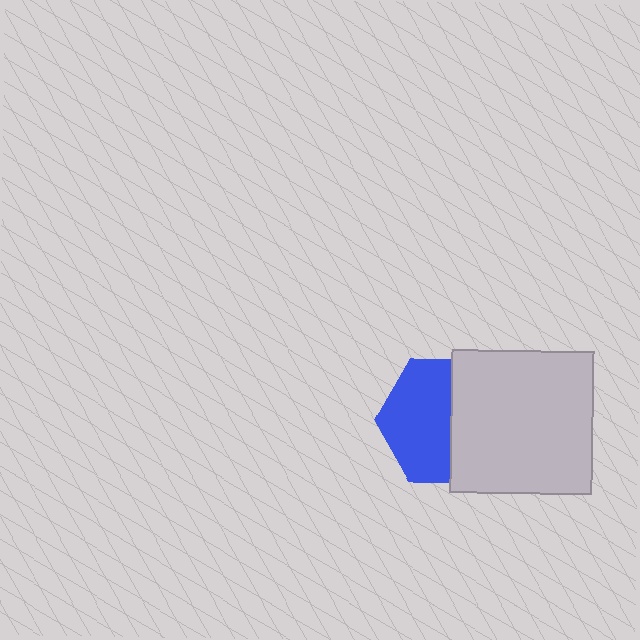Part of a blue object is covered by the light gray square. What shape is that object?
It is a hexagon.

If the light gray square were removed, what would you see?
You would see the complete blue hexagon.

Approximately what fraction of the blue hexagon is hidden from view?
Roughly 46% of the blue hexagon is hidden behind the light gray square.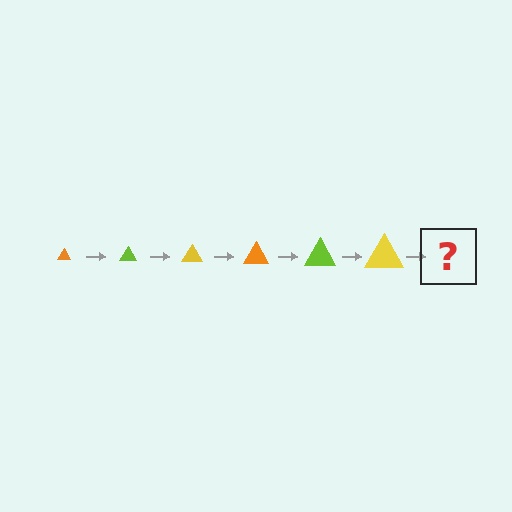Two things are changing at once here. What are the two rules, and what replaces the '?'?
The two rules are that the triangle grows larger each step and the color cycles through orange, lime, and yellow. The '?' should be an orange triangle, larger than the previous one.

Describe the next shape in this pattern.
It should be an orange triangle, larger than the previous one.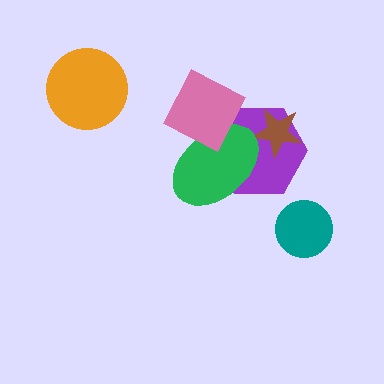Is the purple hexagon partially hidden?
Yes, it is partially covered by another shape.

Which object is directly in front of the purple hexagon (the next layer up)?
The brown star is directly in front of the purple hexagon.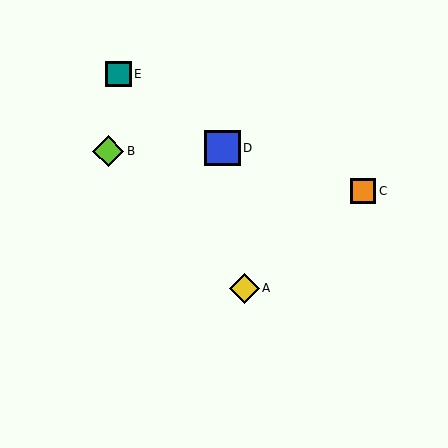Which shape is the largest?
The blue square (labeled D) is the largest.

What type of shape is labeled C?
Shape C is an orange square.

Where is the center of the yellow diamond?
The center of the yellow diamond is at (244, 288).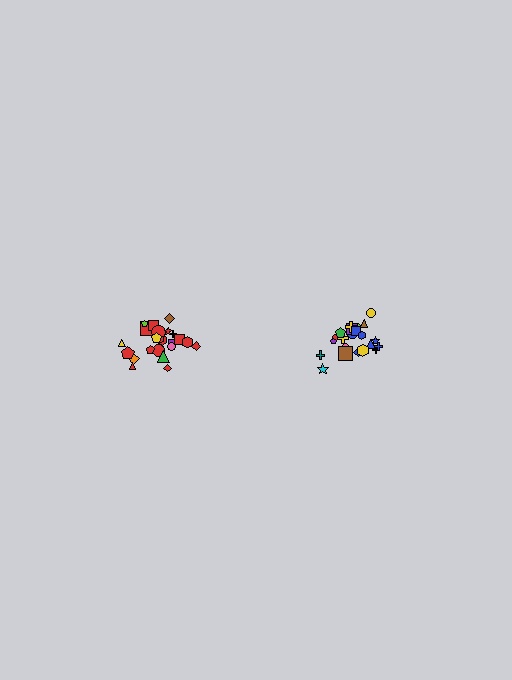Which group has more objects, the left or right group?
The left group.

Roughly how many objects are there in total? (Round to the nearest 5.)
Roughly 45 objects in total.